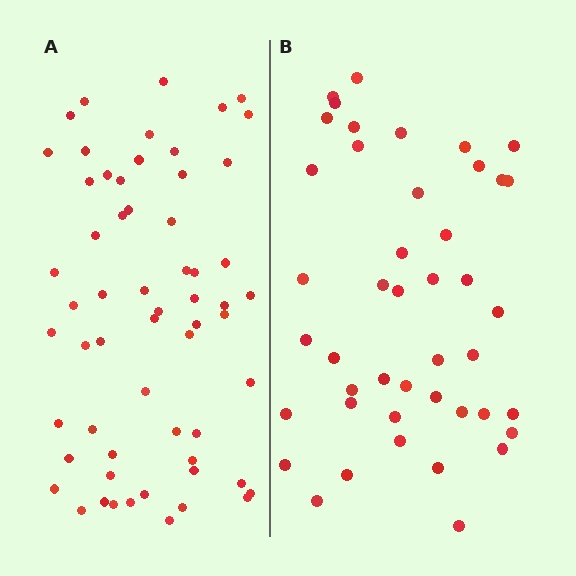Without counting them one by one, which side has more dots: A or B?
Region A (the left region) has more dots.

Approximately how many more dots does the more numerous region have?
Region A has approximately 15 more dots than region B.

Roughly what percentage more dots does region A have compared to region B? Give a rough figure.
About 35% more.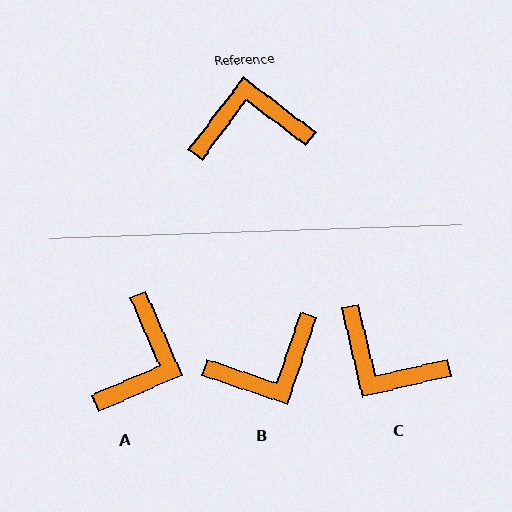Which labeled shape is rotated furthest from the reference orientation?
B, about 161 degrees away.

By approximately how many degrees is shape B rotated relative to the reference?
Approximately 161 degrees clockwise.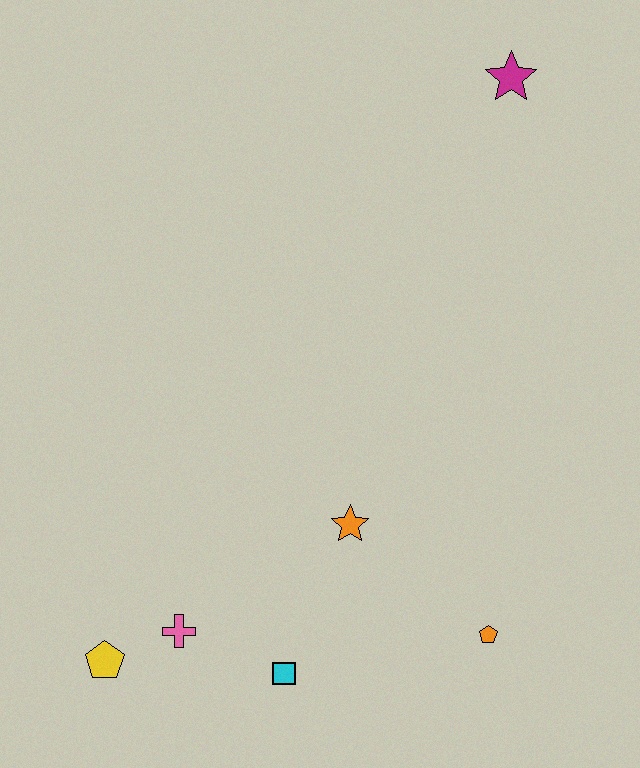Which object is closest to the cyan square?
The pink cross is closest to the cyan square.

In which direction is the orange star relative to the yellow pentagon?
The orange star is to the right of the yellow pentagon.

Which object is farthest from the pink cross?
The magenta star is farthest from the pink cross.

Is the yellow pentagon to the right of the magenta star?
No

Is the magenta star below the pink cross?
No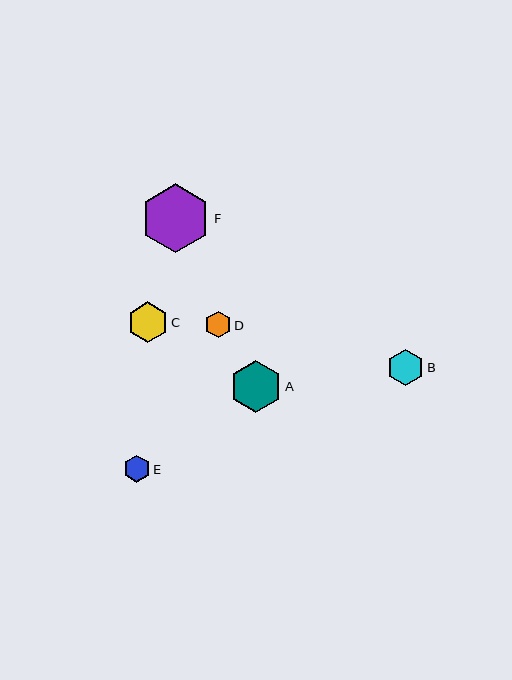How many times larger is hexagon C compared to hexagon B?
Hexagon C is approximately 1.1 times the size of hexagon B.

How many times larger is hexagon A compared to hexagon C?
Hexagon A is approximately 1.3 times the size of hexagon C.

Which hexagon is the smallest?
Hexagon D is the smallest with a size of approximately 27 pixels.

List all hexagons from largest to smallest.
From largest to smallest: F, A, C, B, E, D.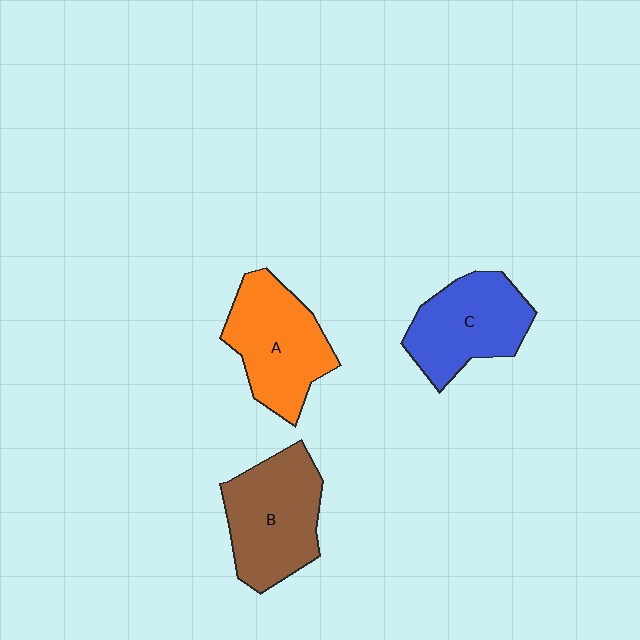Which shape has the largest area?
Shape B (brown).